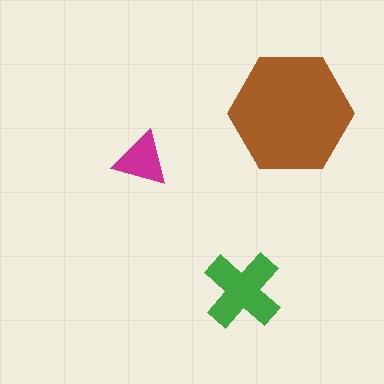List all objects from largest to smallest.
The brown hexagon, the green cross, the magenta triangle.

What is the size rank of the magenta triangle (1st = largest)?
3rd.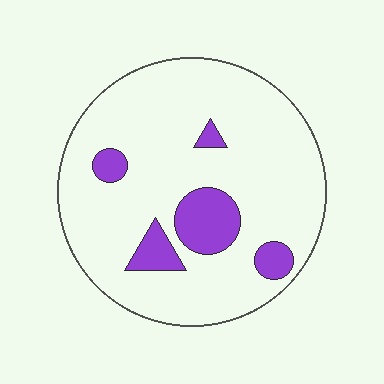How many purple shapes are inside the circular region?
5.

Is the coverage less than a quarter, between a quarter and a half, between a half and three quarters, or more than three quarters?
Less than a quarter.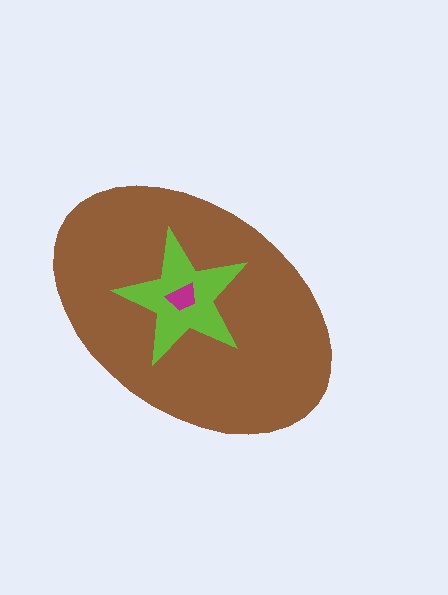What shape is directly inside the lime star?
The magenta trapezoid.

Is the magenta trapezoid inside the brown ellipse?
Yes.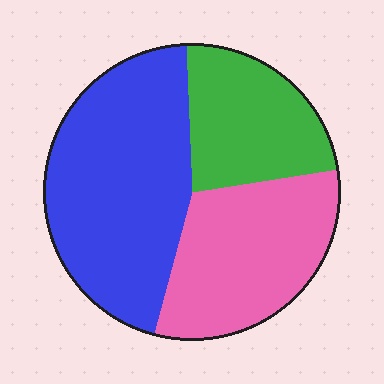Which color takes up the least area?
Green, at roughly 25%.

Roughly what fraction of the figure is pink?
Pink covers 31% of the figure.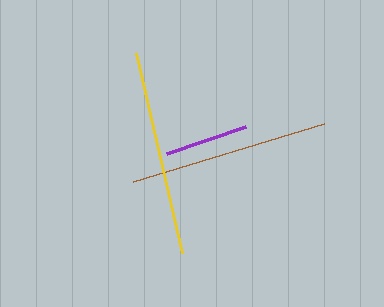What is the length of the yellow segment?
The yellow segment is approximately 206 pixels long.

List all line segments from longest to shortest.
From longest to shortest: yellow, brown, purple.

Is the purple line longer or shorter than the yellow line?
The yellow line is longer than the purple line.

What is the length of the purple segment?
The purple segment is approximately 83 pixels long.